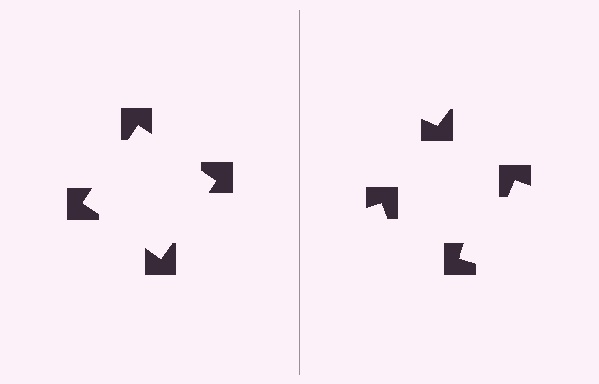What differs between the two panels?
The notched squares are positioned identically on both sides; only the wedge orientations differ. On the left they align to a square; on the right they are misaligned.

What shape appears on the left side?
An illusory square.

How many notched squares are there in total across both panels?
8 — 4 on each side.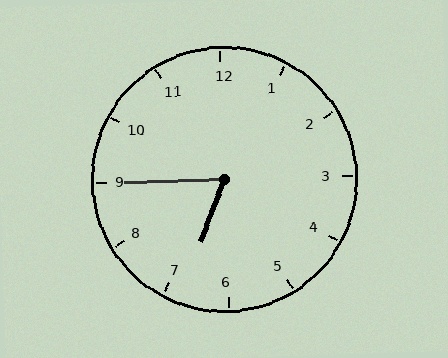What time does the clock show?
6:45.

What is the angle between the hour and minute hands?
Approximately 68 degrees.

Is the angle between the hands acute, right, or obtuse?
It is acute.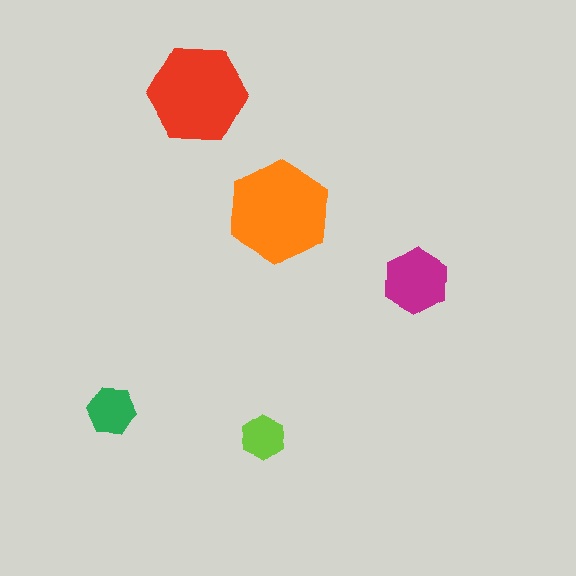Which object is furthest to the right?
The magenta hexagon is rightmost.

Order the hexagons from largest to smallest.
the orange one, the red one, the magenta one, the green one, the lime one.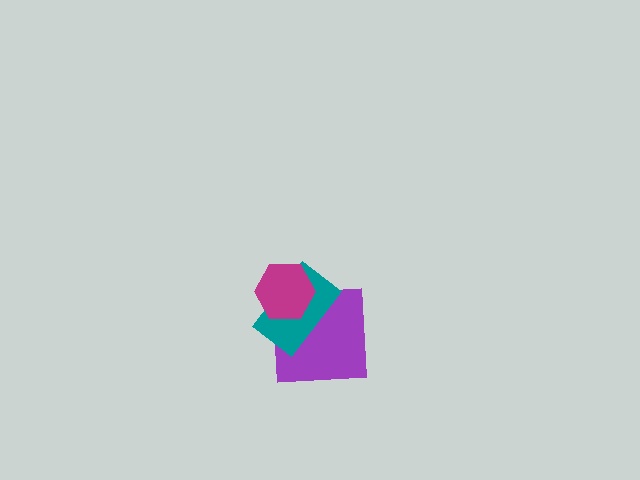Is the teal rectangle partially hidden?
Yes, it is partially covered by another shape.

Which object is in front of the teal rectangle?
The magenta hexagon is in front of the teal rectangle.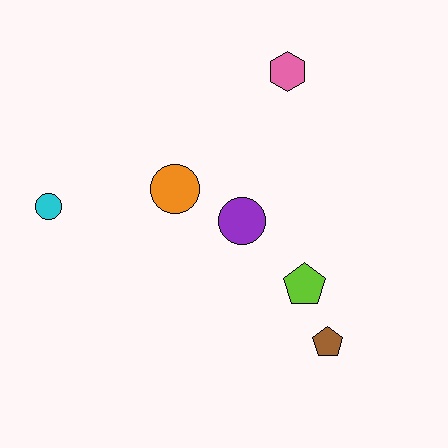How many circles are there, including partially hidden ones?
There are 3 circles.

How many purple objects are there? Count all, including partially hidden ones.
There is 1 purple object.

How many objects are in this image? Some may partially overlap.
There are 6 objects.